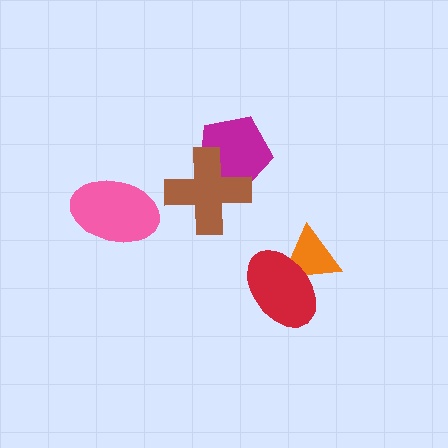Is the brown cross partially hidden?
No, no other shape covers it.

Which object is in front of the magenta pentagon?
The brown cross is in front of the magenta pentagon.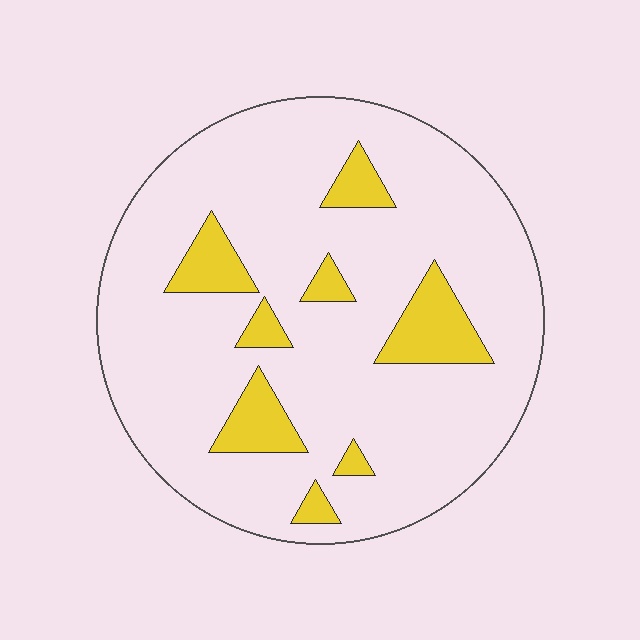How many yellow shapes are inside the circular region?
8.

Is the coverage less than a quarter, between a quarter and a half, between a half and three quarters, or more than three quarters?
Less than a quarter.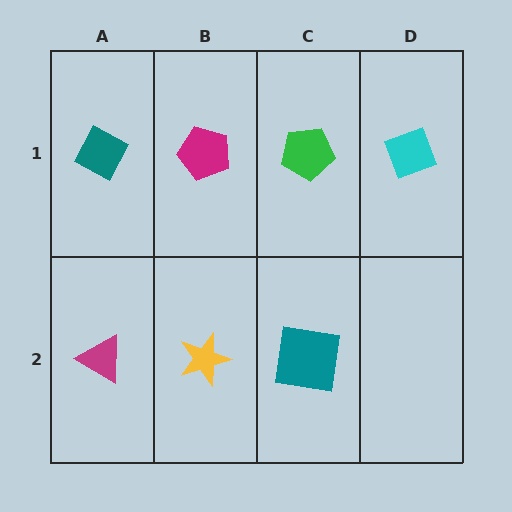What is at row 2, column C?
A teal square.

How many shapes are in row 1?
4 shapes.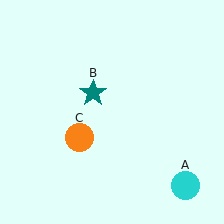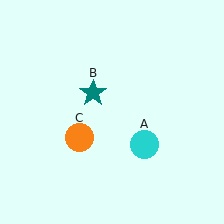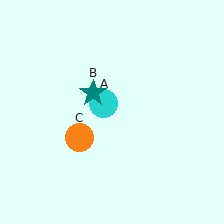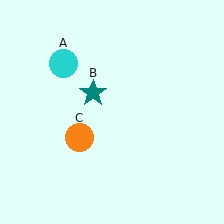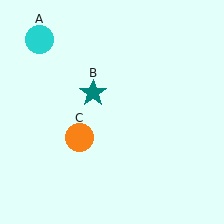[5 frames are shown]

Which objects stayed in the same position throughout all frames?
Teal star (object B) and orange circle (object C) remained stationary.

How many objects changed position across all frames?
1 object changed position: cyan circle (object A).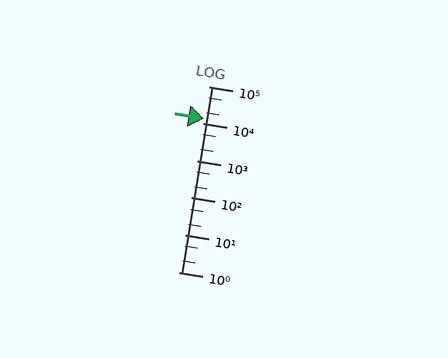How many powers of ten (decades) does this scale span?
The scale spans 5 decades, from 1 to 100000.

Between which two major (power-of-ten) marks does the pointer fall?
The pointer is between 10000 and 100000.